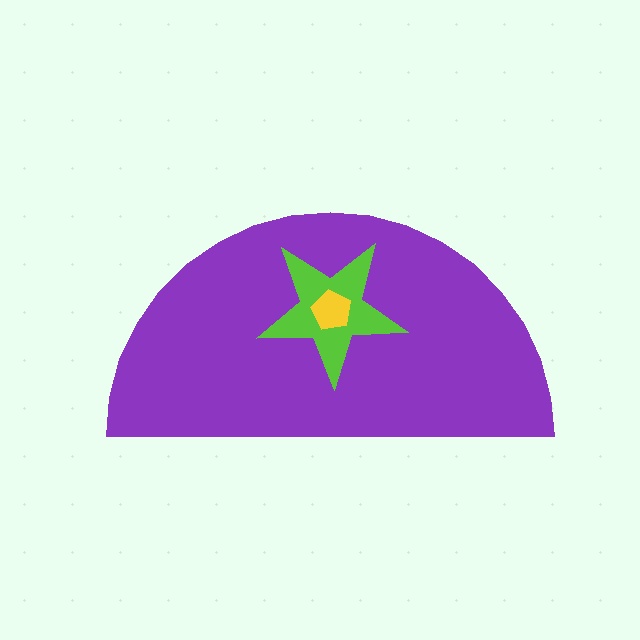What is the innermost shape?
The yellow pentagon.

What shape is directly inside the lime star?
The yellow pentagon.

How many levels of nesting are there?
3.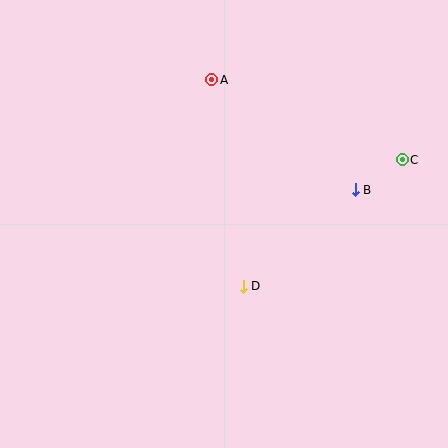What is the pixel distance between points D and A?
The distance between D and A is 209 pixels.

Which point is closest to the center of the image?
Point D at (243, 286) is closest to the center.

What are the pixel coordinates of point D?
Point D is at (243, 286).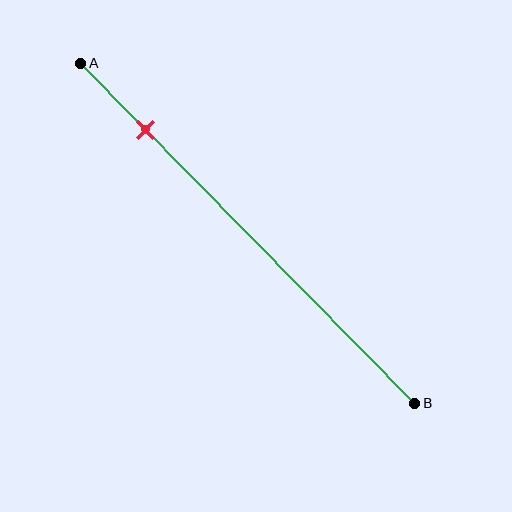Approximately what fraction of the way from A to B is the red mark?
The red mark is approximately 20% of the way from A to B.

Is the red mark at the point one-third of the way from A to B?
No, the mark is at about 20% from A, not at the 33% one-third point.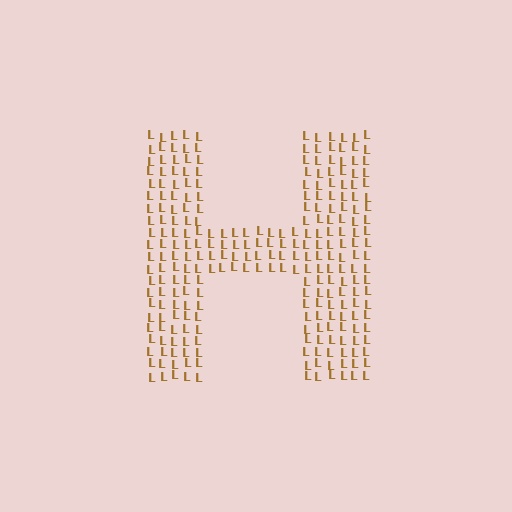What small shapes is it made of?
It is made of small letter L's.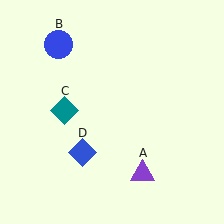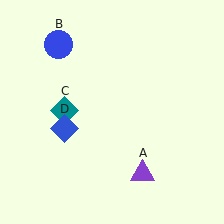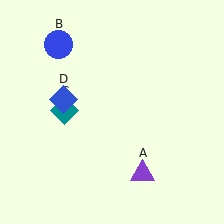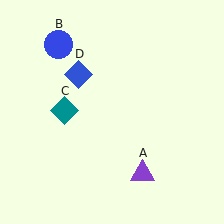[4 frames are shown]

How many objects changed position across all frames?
1 object changed position: blue diamond (object D).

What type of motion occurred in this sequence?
The blue diamond (object D) rotated clockwise around the center of the scene.